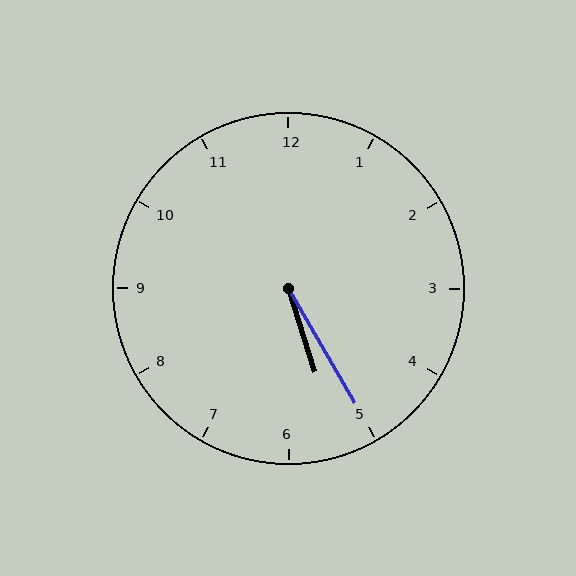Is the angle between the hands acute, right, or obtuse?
It is acute.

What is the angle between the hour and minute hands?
Approximately 12 degrees.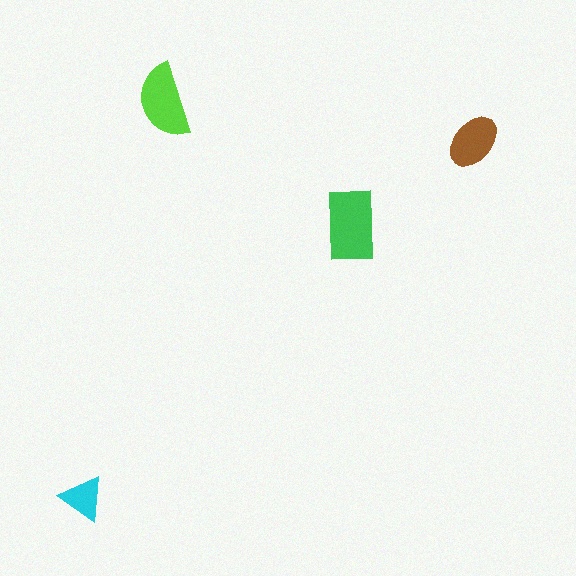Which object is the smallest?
The cyan triangle.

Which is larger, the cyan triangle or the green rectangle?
The green rectangle.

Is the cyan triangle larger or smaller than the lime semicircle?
Smaller.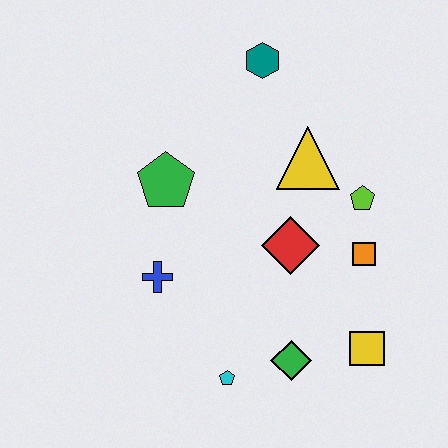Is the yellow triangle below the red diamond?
No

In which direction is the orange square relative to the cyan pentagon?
The orange square is to the right of the cyan pentagon.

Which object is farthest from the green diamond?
The teal hexagon is farthest from the green diamond.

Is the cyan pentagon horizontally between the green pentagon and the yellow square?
Yes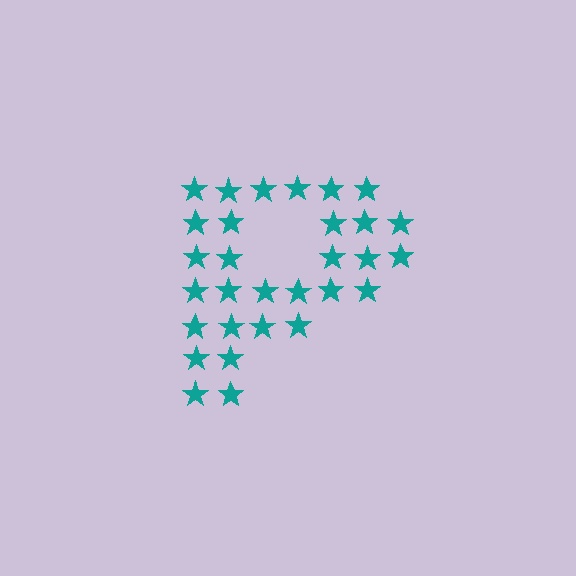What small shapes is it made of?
It is made of small stars.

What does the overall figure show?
The overall figure shows the letter P.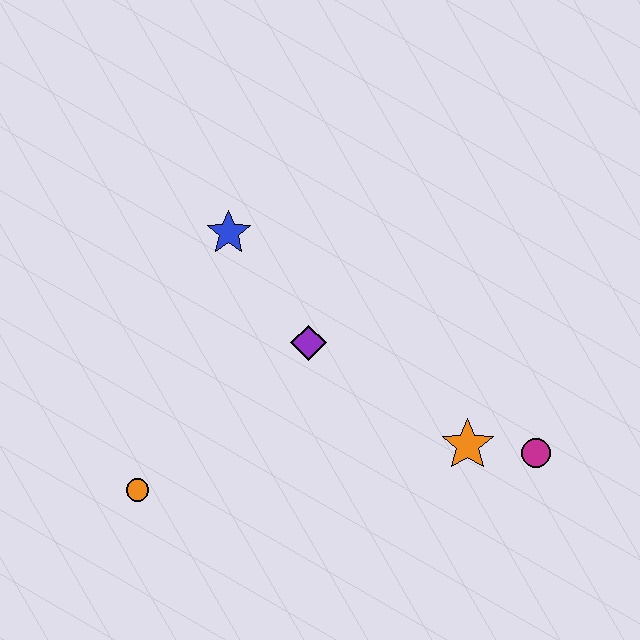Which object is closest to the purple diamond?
The blue star is closest to the purple diamond.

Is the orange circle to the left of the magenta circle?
Yes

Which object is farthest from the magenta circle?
The orange circle is farthest from the magenta circle.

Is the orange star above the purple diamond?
No